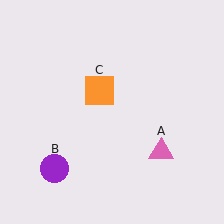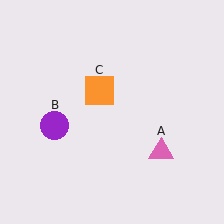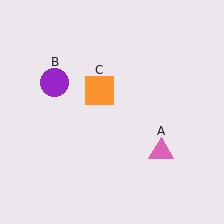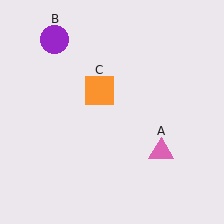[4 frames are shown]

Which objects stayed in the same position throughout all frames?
Pink triangle (object A) and orange square (object C) remained stationary.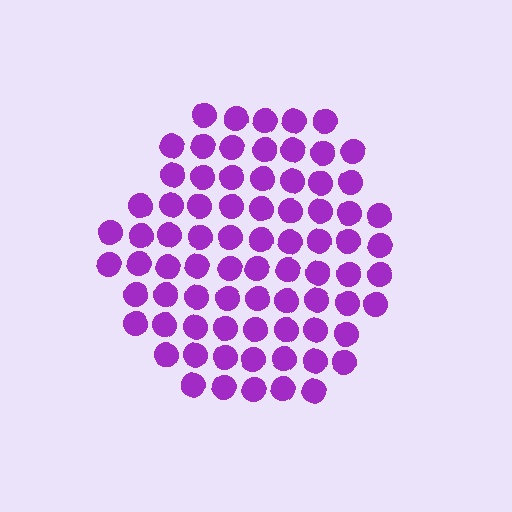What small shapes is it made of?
It is made of small circles.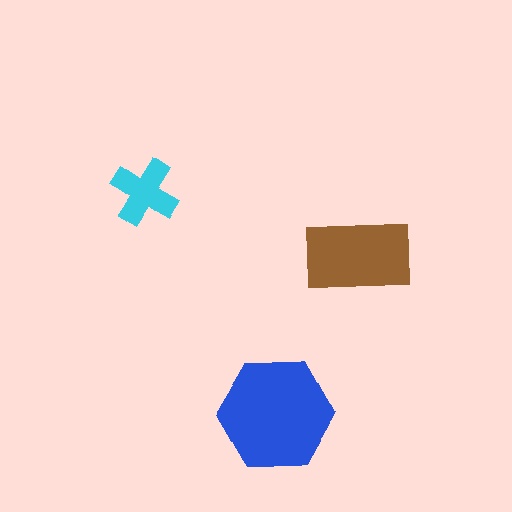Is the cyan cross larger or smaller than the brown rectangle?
Smaller.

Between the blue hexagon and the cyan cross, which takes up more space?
The blue hexagon.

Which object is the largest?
The blue hexagon.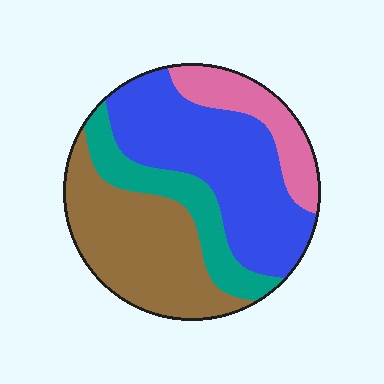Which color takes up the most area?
Blue, at roughly 40%.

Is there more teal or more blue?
Blue.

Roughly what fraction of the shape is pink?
Pink takes up less than a quarter of the shape.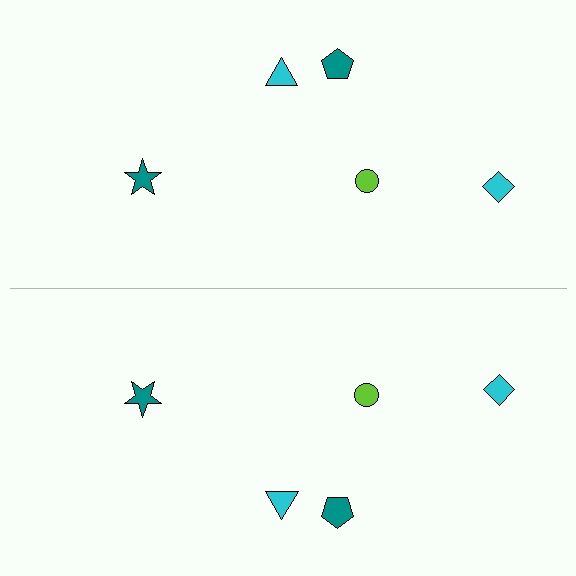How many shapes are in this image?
There are 10 shapes in this image.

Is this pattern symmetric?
Yes, this pattern has bilateral (reflection) symmetry.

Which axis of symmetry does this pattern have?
The pattern has a horizontal axis of symmetry running through the center of the image.